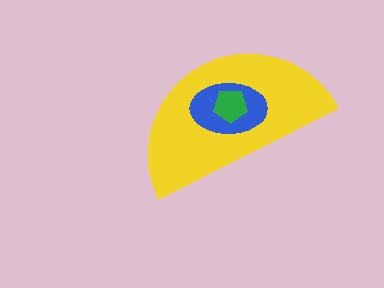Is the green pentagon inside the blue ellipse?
Yes.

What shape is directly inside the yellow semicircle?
The blue ellipse.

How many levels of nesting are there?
3.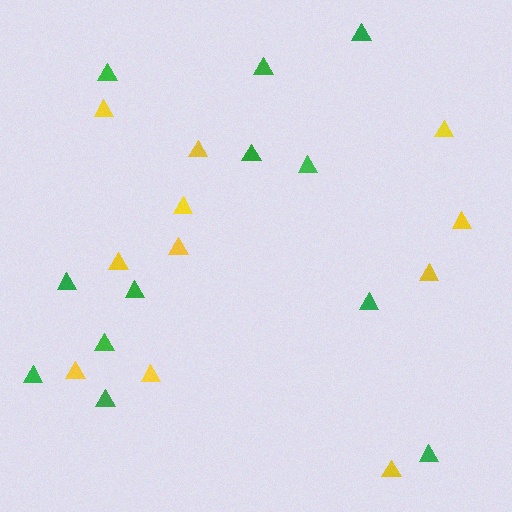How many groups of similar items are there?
There are 2 groups: one group of green triangles (12) and one group of yellow triangles (11).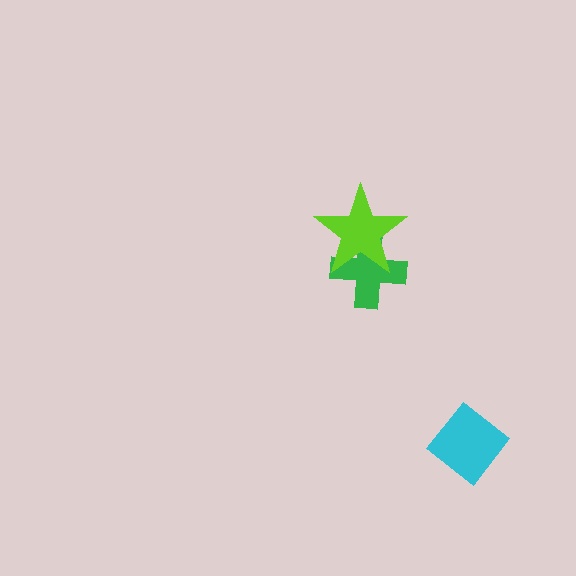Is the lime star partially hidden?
No, no other shape covers it.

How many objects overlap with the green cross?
1 object overlaps with the green cross.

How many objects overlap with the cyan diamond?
0 objects overlap with the cyan diamond.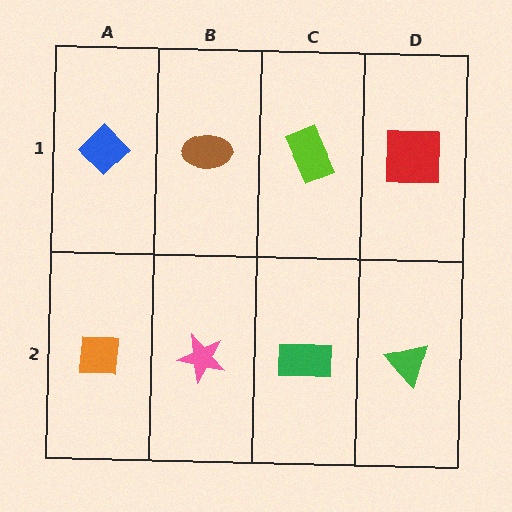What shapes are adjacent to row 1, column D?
A green triangle (row 2, column D), a lime rectangle (row 1, column C).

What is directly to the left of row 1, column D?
A lime rectangle.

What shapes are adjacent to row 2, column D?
A red square (row 1, column D), a green rectangle (row 2, column C).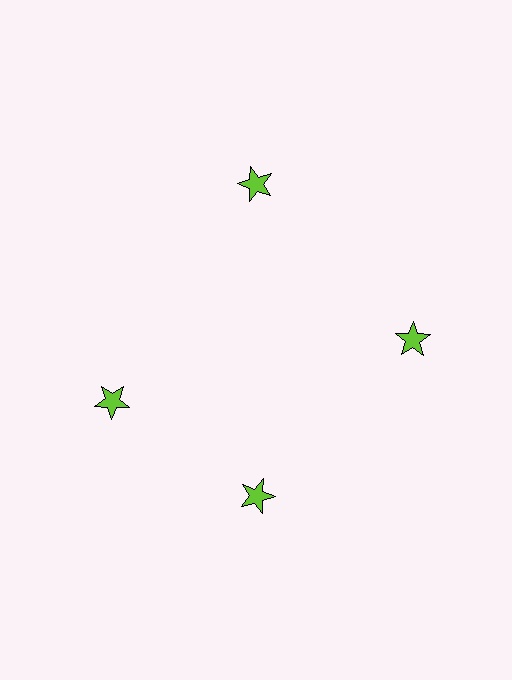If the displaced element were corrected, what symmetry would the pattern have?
It would have 4-fold rotational symmetry — the pattern would map onto itself every 90 degrees.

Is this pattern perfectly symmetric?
No. The 4 lime stars are arranged in a ring, but one element near the 9 o'clock position is rotated out of alignment along the ring, breaking the 4-fold rotational symmetry.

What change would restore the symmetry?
The symmetry would be restored by rotating it back into even spacing with its neighbors so that all 4 stars sit at equal angles and equal distance from the center.